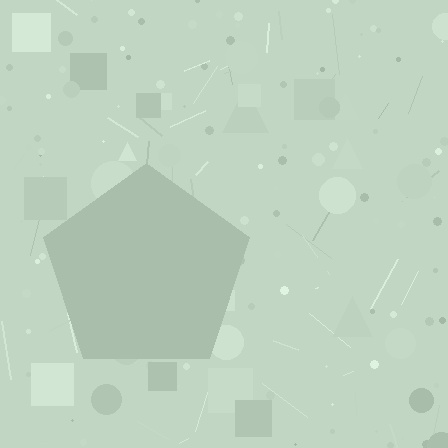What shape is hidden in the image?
A pentagon is hidden in the image.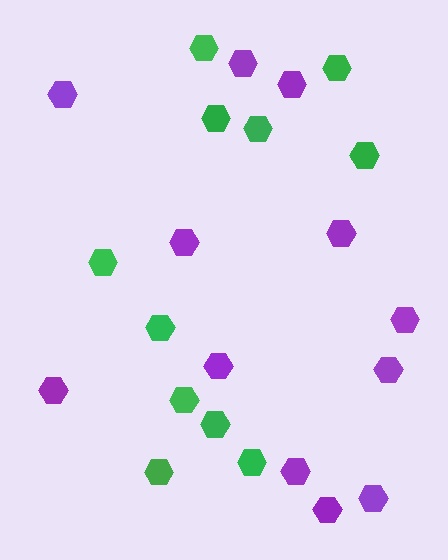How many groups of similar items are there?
There are 2 groups: one group of green hexagons (11) and one group of purple hexagons (12).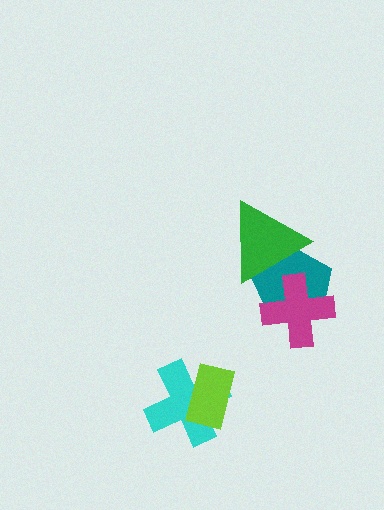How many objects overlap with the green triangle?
2 objects overlap with the green triangle.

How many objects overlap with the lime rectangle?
1 object overlaps with the lime rectangle.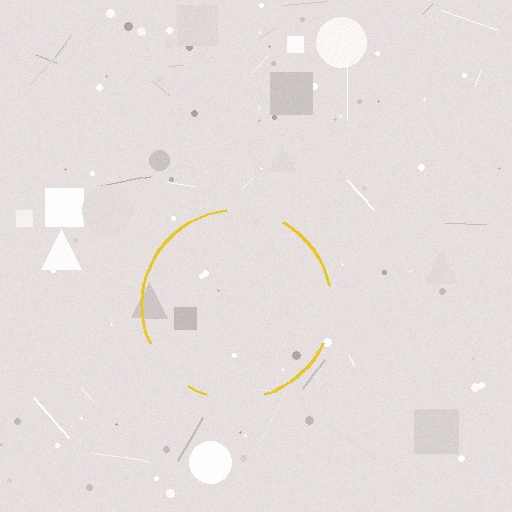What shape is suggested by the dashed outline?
The dashed outline suggests a circle.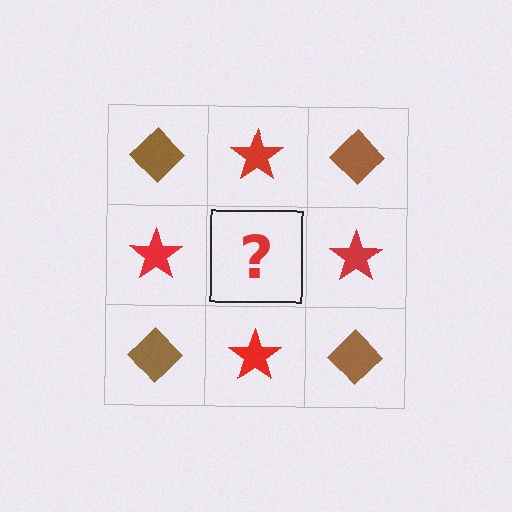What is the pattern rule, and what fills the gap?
The rule is that it alternates brown diamond and red star in a checkerboard pattern. The gap should be filled with a brown diamond.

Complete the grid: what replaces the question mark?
The question mark should be replaced with a brown diamond.